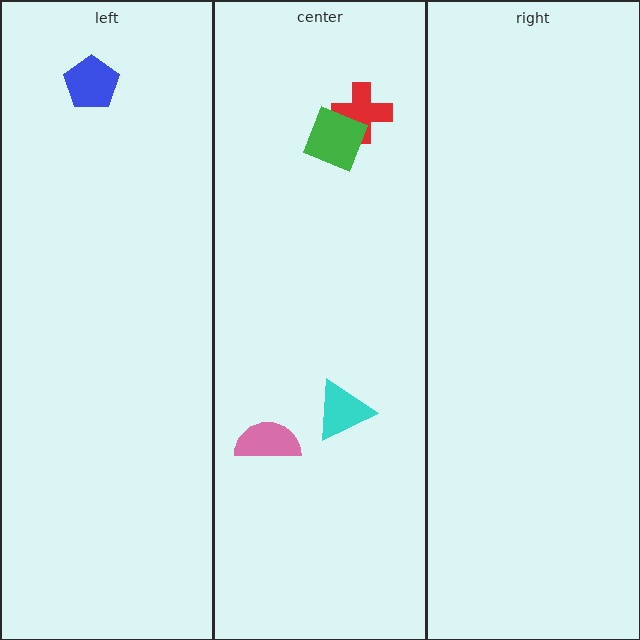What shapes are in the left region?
The blue pentagon.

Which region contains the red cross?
The center region.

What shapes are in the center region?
The pink semicircle, the red cross, the cyan triangle, the green diamond.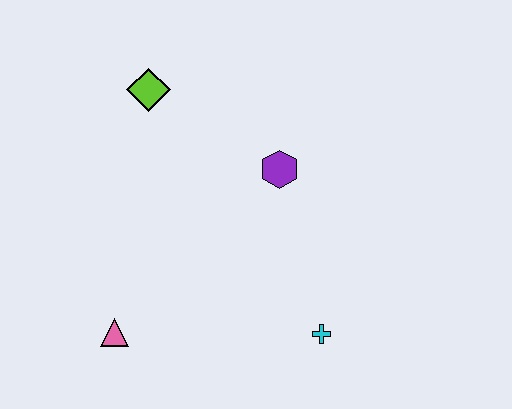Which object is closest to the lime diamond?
The purple hexagon is closest to the lime diamond.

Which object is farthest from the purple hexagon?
The pink triangle is farthest from the purple hexagon.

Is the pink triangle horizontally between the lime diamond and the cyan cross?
No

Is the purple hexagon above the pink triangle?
Yes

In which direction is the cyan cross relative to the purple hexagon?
The cyan cross is below the purple hexagon.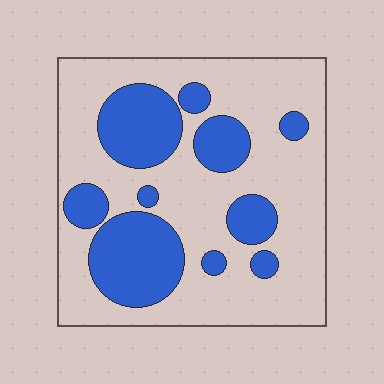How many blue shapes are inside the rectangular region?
10.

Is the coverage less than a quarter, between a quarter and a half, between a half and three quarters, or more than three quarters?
Between a quarter and a half.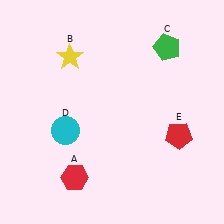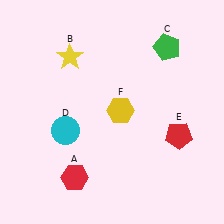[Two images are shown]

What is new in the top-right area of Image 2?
A yellow hexagon (F) was added in the top-right area of Image 2.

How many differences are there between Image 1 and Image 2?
There is 1 difference between the two images.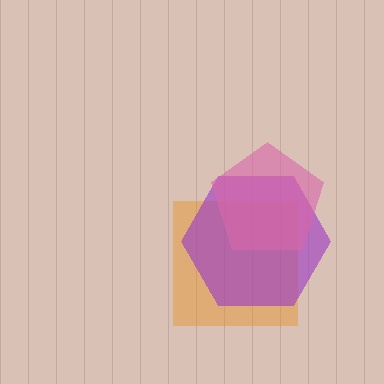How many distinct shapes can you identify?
There are 3 distinct shapes: an orange square, a purple hexagon, a pink pentagon.